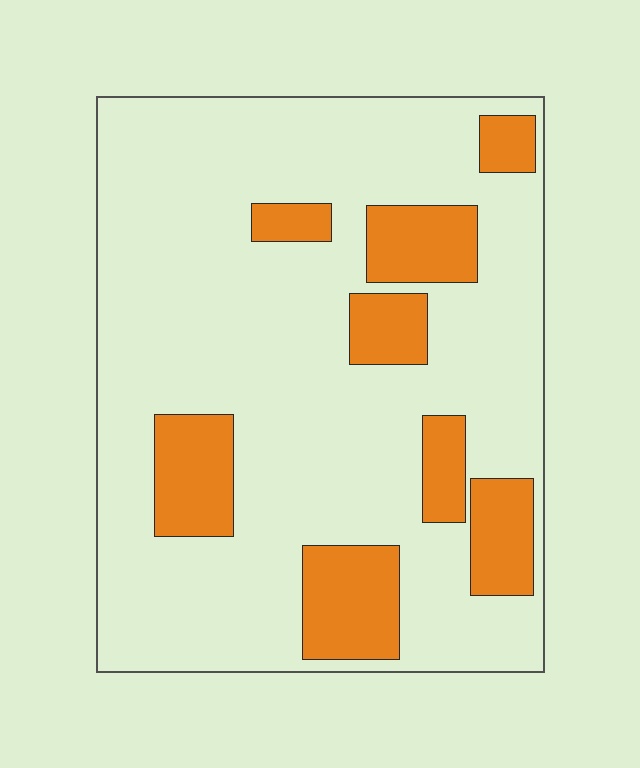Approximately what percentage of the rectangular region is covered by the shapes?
Approximately 20%.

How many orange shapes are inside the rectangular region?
8.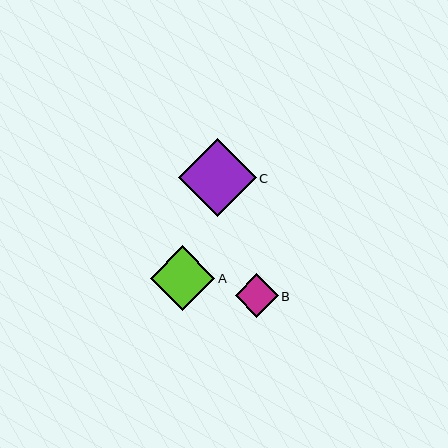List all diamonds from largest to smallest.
From largest to smallest: C, A, B.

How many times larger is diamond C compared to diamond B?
Diamond C is approximately 1.8 times the size of diamond B.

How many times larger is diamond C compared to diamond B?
Diamond C is approximately 1.8 times the size of diamond B.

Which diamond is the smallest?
Diamond B is the smallest with a size of approximately 43 pixels.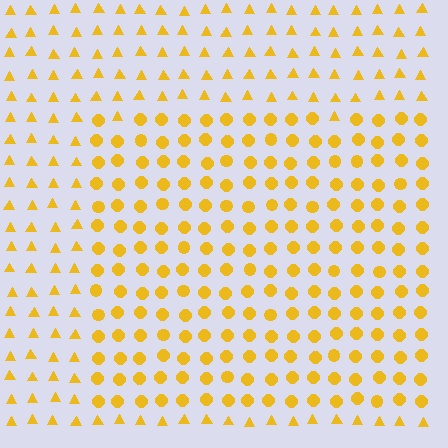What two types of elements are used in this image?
The image uses circles inside the rectangle region and triangles outside it.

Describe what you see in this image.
The image is filled with small yellow elements arranged in a uniform grid. A rectangle-shaped region contains circles, while the surrounding area contains triangles. The boundary is defined purely by the change in element shape.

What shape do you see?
I see a rectangle.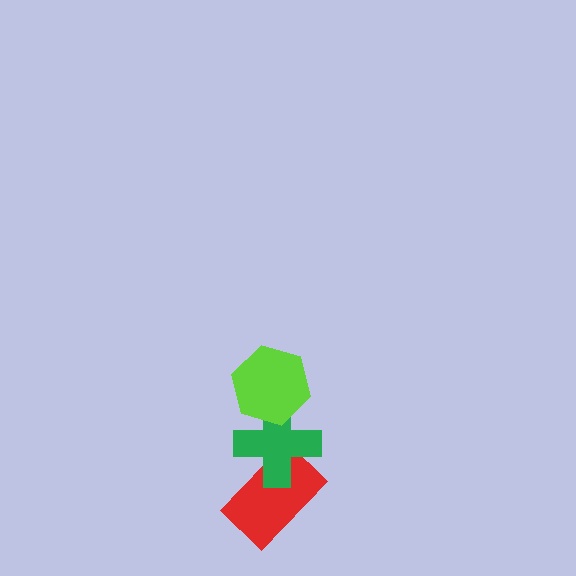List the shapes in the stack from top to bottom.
From top to bottom: the lime hexagon, the green cross, the red rectangle.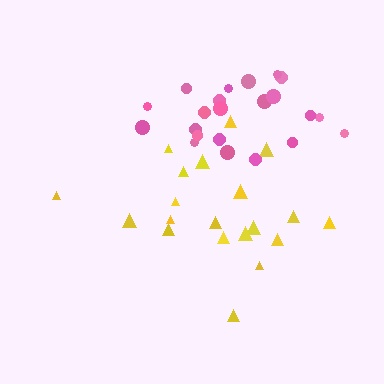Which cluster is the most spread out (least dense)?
Yellow.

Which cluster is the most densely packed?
Pink.